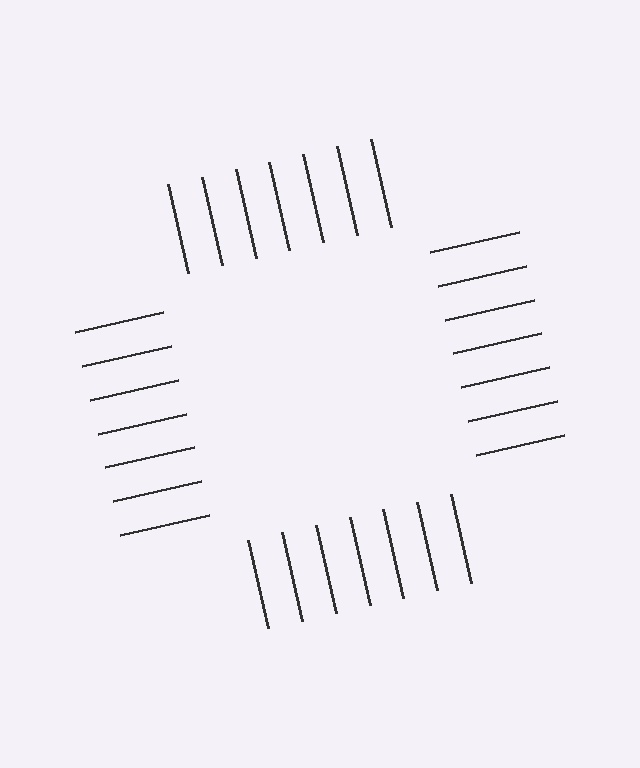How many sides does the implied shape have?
4 sides — the line-ends trace a square.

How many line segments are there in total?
28 — 7 along each of the 4 edges.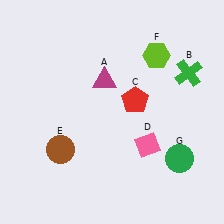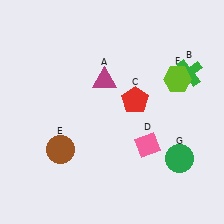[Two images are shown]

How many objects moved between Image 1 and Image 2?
1 object moved between the two images.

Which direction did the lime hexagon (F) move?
The lime hexagon (F) moved down.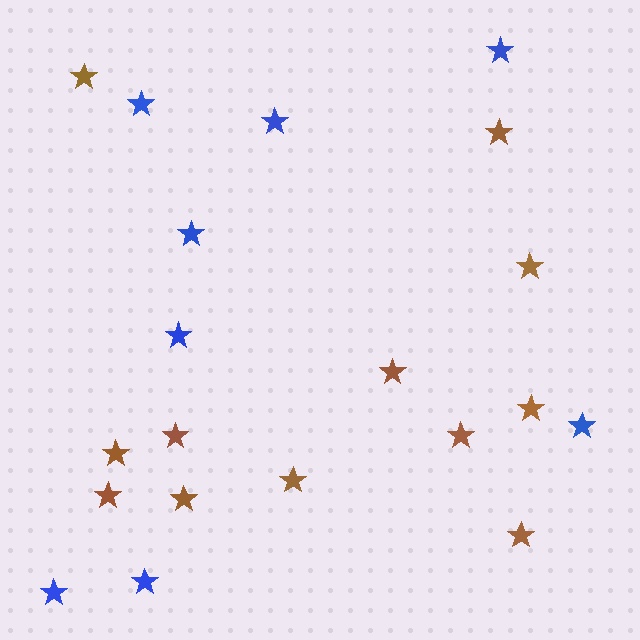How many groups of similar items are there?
There are 2 groups: one group of brown stars (12) and one group of blue stars (8).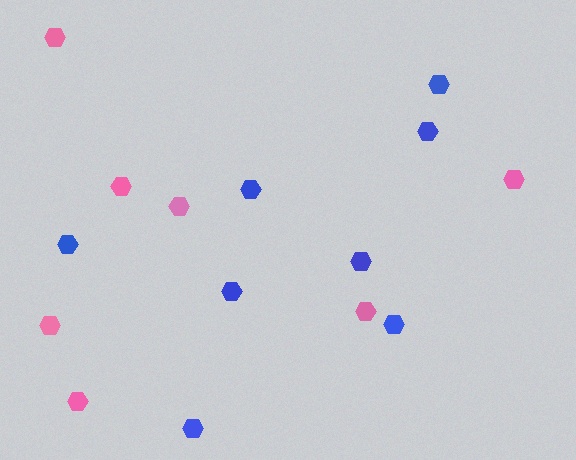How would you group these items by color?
There are 2 groups: one group of pink hexagons (7) and one group of blue hexagons (8).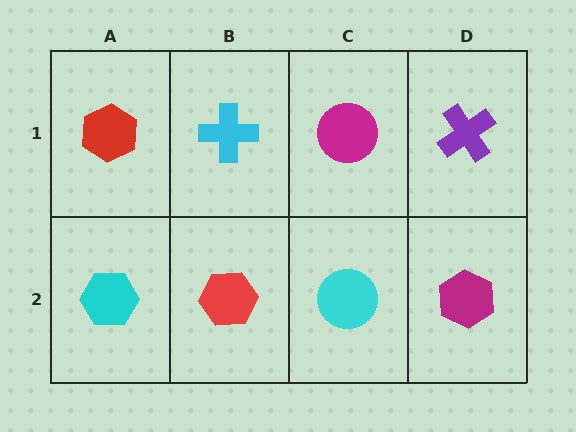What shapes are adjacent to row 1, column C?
A cyan circle (row 2, column C), a cyan cross (row 1, column B), a purple cross (row 1, column D).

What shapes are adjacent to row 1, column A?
A cyan hexagon (row 2, column A), a cyan cross (row 1, column B).